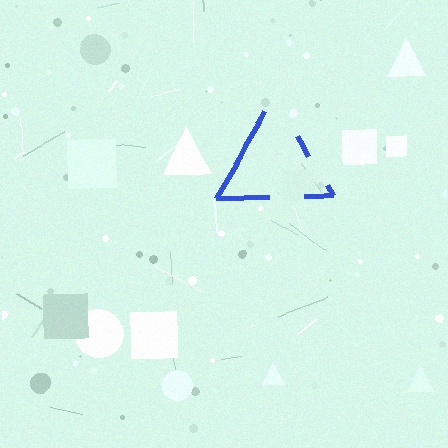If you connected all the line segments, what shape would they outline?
They would outline a triangle.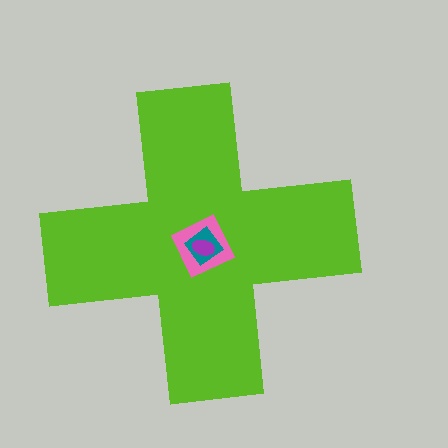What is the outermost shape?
The lime cross.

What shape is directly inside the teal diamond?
The purple ellipse.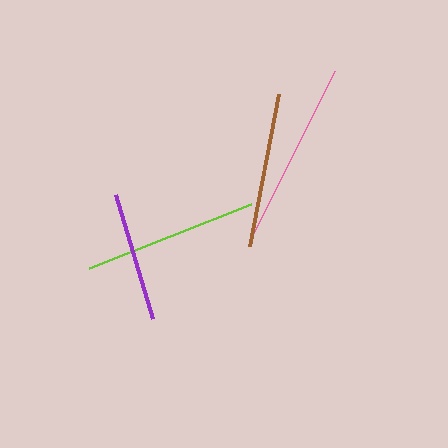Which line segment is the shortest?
The purple line is the shortest at approximately 129 pixels.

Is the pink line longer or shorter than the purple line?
The pink line is longer than the purple line.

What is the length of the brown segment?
The brown segment is approximately 155 pixels long.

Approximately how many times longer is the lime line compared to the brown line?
The lime line is approximately 1.1 times the length of the brown line.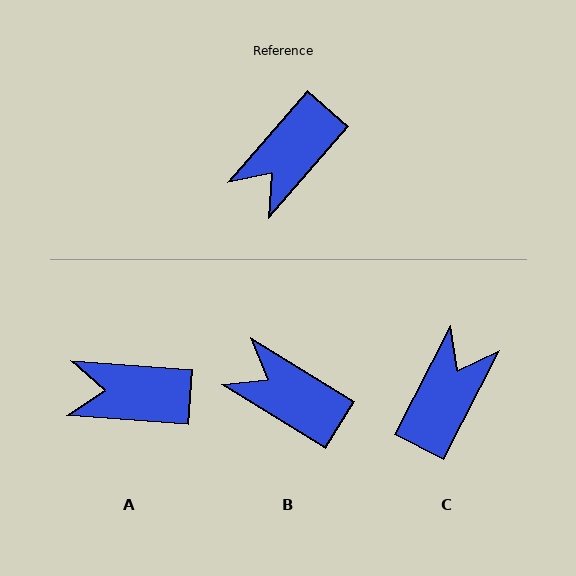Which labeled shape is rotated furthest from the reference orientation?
C, about 166 degrees away.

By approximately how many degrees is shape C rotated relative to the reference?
Approximately 166 degrees clockwise.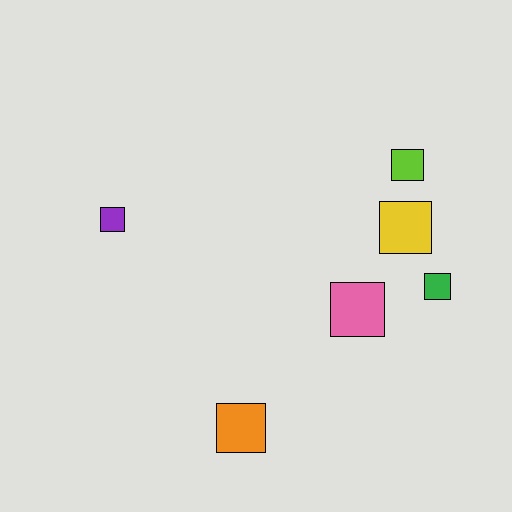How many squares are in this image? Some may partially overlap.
There are 6 squares.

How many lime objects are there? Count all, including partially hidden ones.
There is 1 lime object.